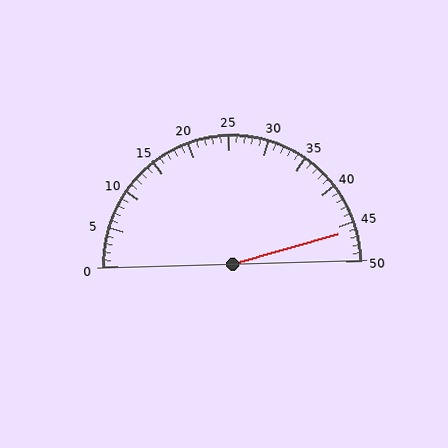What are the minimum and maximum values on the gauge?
The gauge ranges from 0 to 50.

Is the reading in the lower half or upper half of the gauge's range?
The reading is in the upper half of the range (0 to 50).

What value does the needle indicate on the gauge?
The needle indicates approximately 46.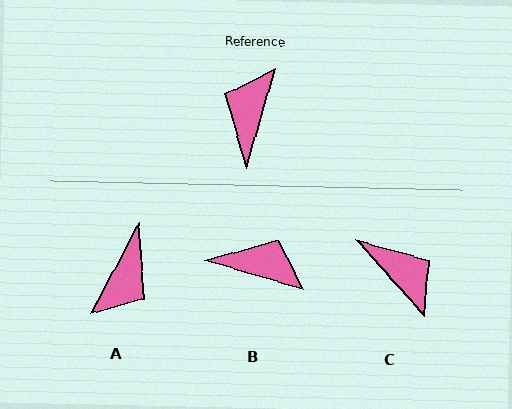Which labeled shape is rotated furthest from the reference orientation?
A, about 168 degrees away.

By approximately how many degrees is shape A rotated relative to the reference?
Approximately 168 degrees counter-clockwise.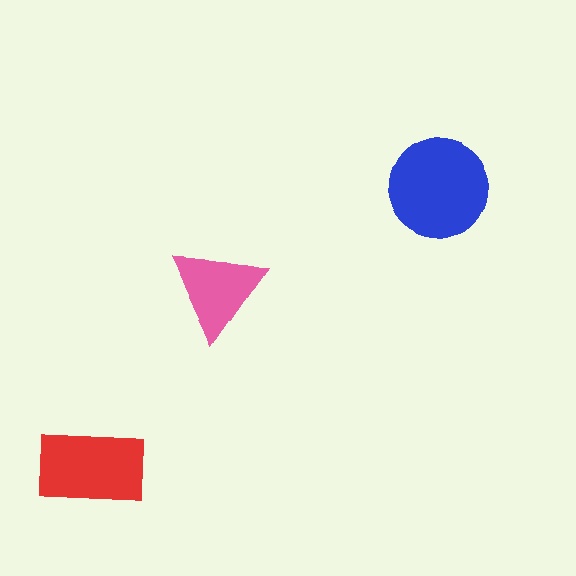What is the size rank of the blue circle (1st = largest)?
1st.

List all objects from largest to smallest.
The blue circle, the red rectangle, the pink triangle.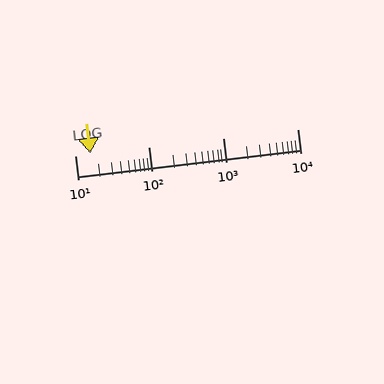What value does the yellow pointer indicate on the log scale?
The pointer indicates approximately 16.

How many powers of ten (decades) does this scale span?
The scale spans 3 decades, from 10 to 10000.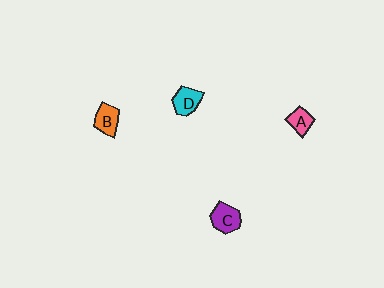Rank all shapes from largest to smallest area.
From largest to smallest: C (purple), D (cyan), B (orange), A (pink).